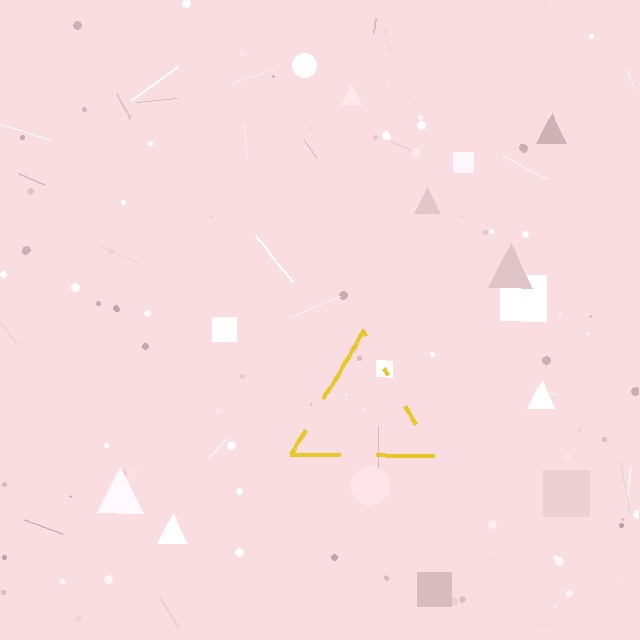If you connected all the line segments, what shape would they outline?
They would outline a triangle.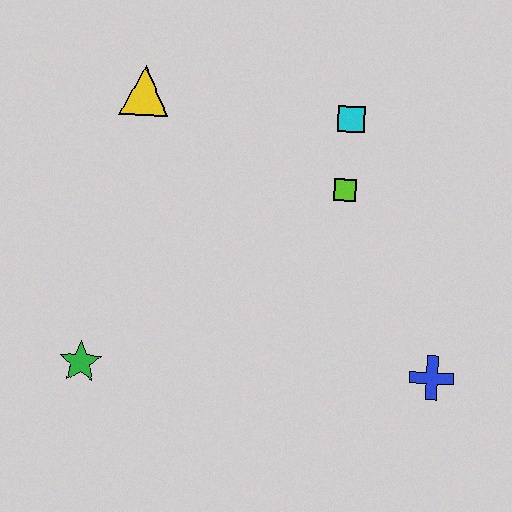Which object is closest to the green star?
The yellow triangle is closest to the green star.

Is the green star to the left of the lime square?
Yes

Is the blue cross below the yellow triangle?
Yes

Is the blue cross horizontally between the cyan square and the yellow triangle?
No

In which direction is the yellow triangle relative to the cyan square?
The yellow triangle is to the left of the cyan square.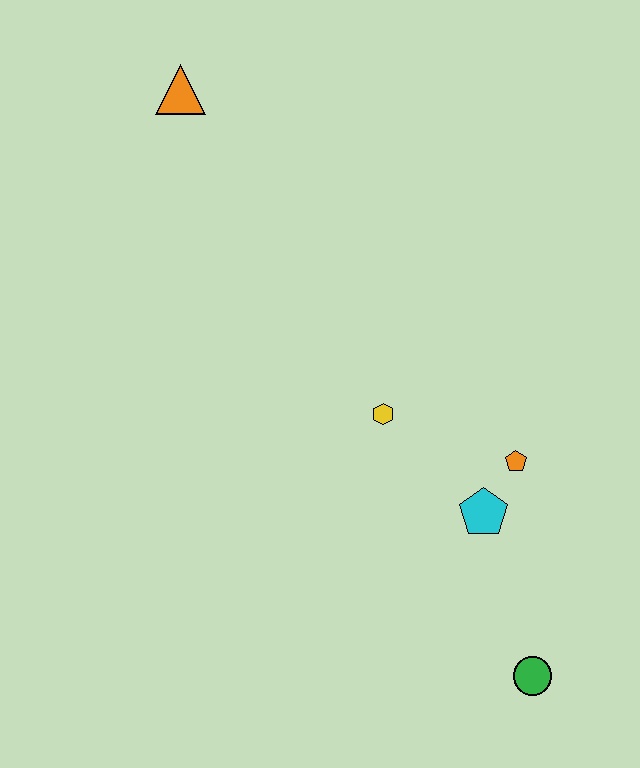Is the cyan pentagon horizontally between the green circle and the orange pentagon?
No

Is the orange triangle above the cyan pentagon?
Yes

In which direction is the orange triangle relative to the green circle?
The orange triangle is above the green circle.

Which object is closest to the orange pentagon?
The cyan pentagon is closest to the orange pentagon.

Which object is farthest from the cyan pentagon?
The orange triangle is farthest from the cyan pentagon.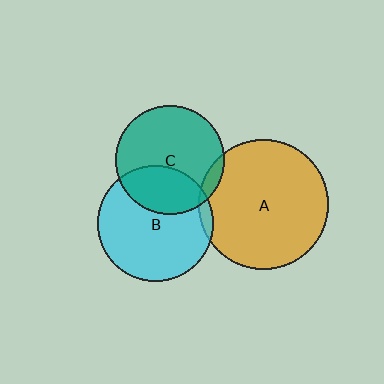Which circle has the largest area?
Circle A (orange).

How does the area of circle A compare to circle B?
Approximately 1.2 times.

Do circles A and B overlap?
Yes.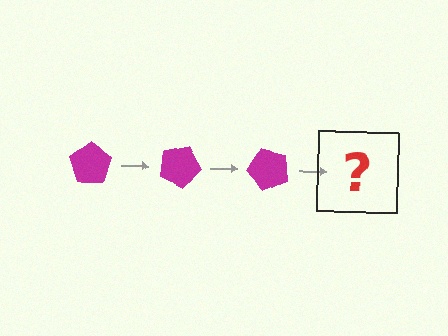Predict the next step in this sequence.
The next step is a magenta pentagon rotated 75 degrees.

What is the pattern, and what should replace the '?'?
The pattern is that the pentagon rotates 25 degrees each step. The '?' should be a magenta pentagon rotated 75 degrees.